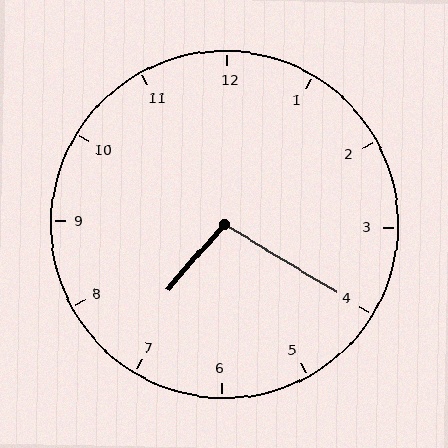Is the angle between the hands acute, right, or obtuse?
It is obtuse.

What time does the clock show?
7:20.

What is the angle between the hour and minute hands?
Approximately 100 degrees.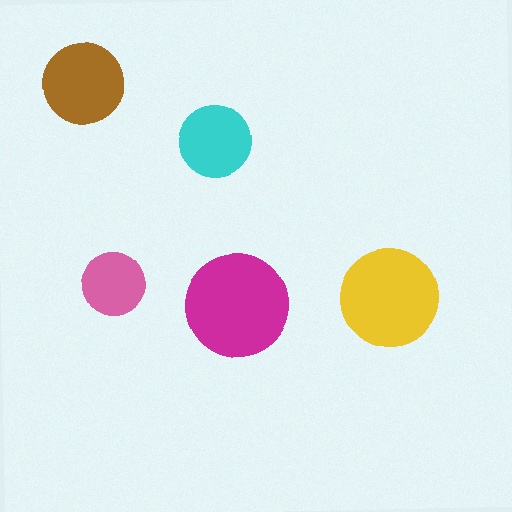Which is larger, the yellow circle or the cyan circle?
The yellow one.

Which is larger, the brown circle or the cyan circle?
The brown one.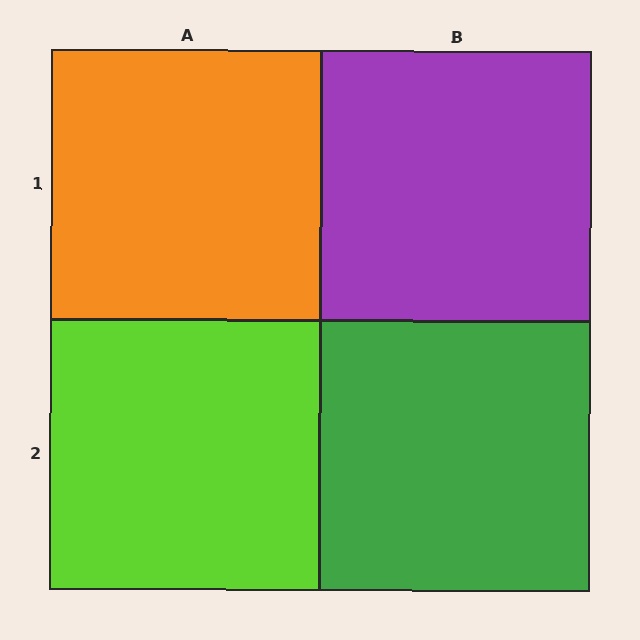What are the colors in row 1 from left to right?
Orange, purple.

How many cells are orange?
1 cell is orange.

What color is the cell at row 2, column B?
Green.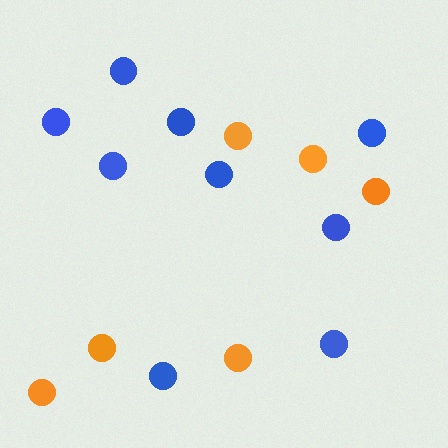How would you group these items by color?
There are 2 groups: one group of orange circles (6) and one group of blue circles (9).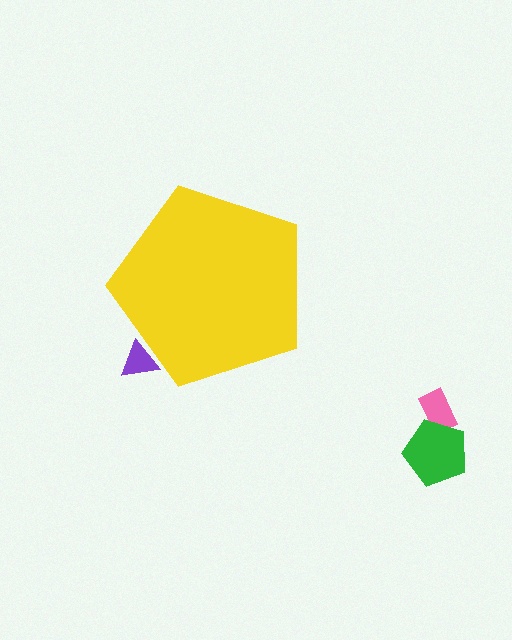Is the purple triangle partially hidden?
Yes, the purple triangle is partially hidden behind the yellow pentagon.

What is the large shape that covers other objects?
A yellow pentagon.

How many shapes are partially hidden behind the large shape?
1 shape is partially hidden.